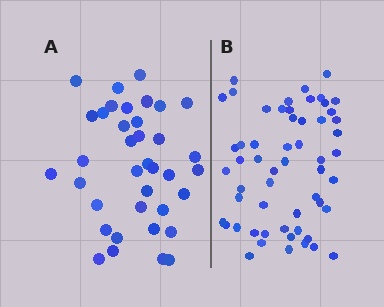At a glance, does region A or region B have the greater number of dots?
Region B (the right region) has more dots.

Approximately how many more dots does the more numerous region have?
Region B has approximately 20 more dots than region A.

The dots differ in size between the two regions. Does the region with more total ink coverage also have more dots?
No. Region A has more total ink coverage because its dots are larger, but region B actually contains more individual dots. Total area can be misleading — the number of items is what matters here.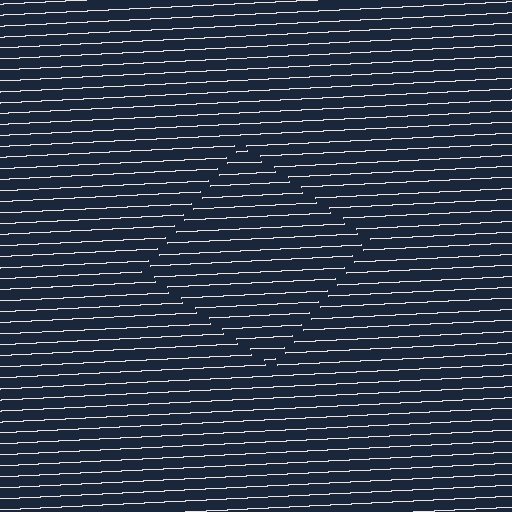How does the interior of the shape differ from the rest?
The interior of the shape contains the same grating, shifted by half a period — the contour is defined by the phase discontinuity where line-ends from the inner and outer gratings abut.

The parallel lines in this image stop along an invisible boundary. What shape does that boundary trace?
An illusory square. The interior of the shape contains the same grating, shifted by half a period — the contour is defined by the phase discontinuity where line-ends from the inner and outer gratings abut.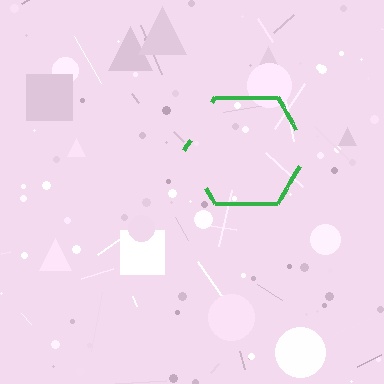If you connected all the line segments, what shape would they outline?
They would outline a hexagon.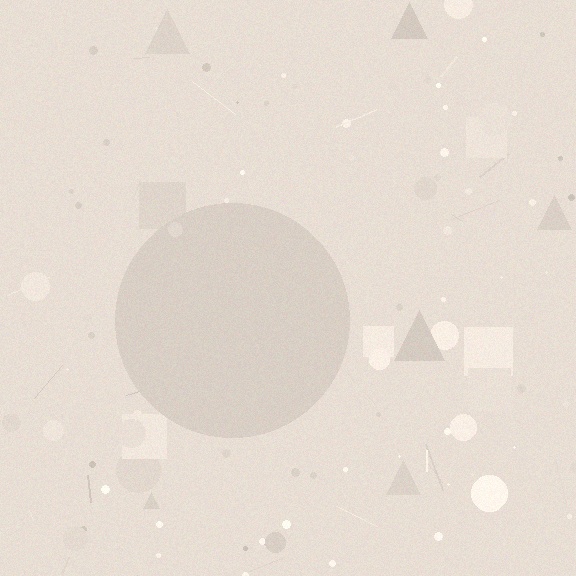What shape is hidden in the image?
A circle is hidden in the image.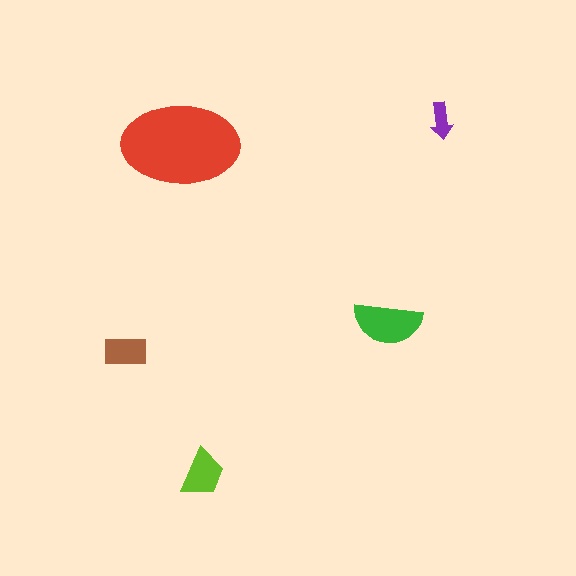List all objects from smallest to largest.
The purple arrow, the brown rectangle, the lime trapezoid, the green semicircle, the red ellipse.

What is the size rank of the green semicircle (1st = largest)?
2nd.